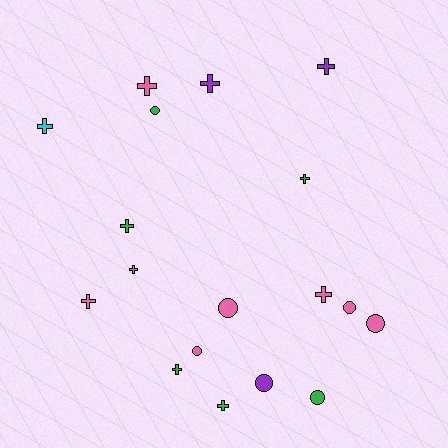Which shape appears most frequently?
Cross, with 11 objects.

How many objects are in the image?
There are 18 objects.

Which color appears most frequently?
Pink, with 8 objects.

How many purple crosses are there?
There are 2 purple crosses.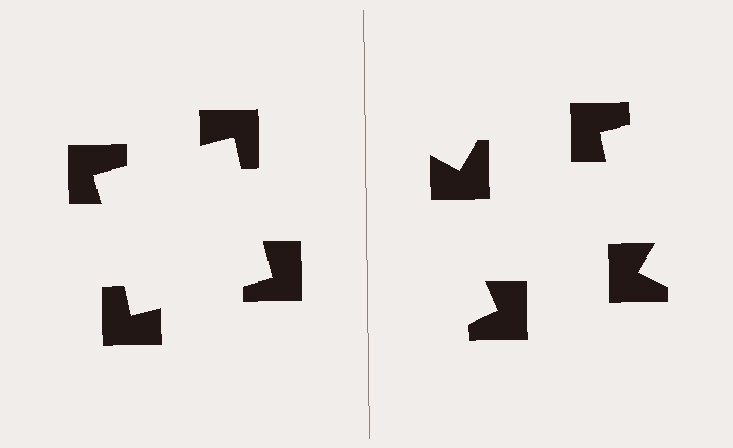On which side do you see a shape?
An illusory square appears on the left side. On the right side the wedge cuts are rotated, so no coherent shape forms.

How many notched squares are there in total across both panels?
8 — 4 on each side.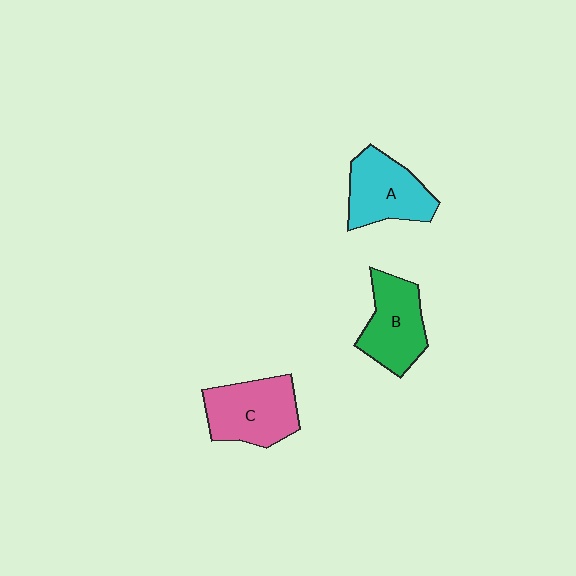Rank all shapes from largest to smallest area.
From largest to smallest: C (pink), A (cyan), B (green).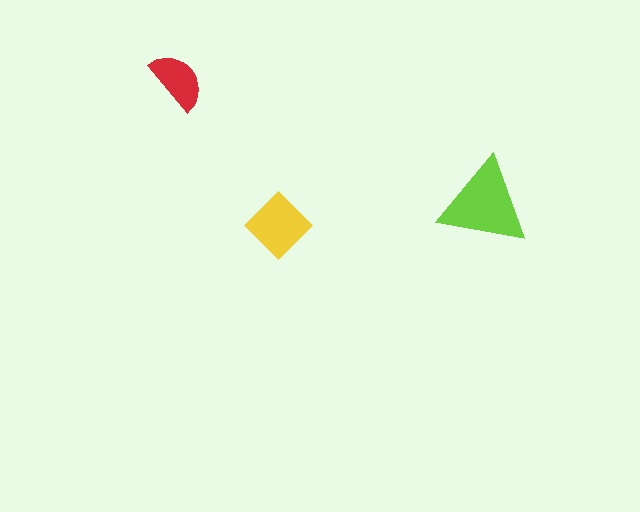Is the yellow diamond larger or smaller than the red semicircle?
Larger.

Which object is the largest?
The lime triangle.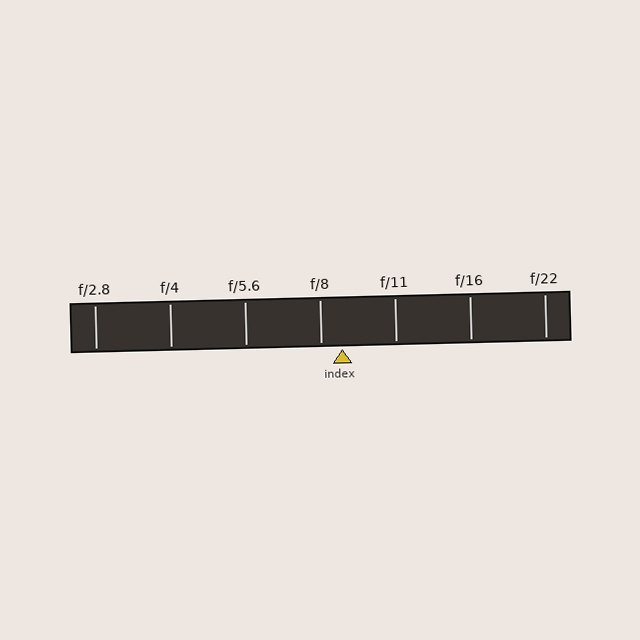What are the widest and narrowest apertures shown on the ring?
The widest aperture shown is f/2.8 and the narrowest is f/22.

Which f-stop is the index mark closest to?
The index mark is closest to f/8.